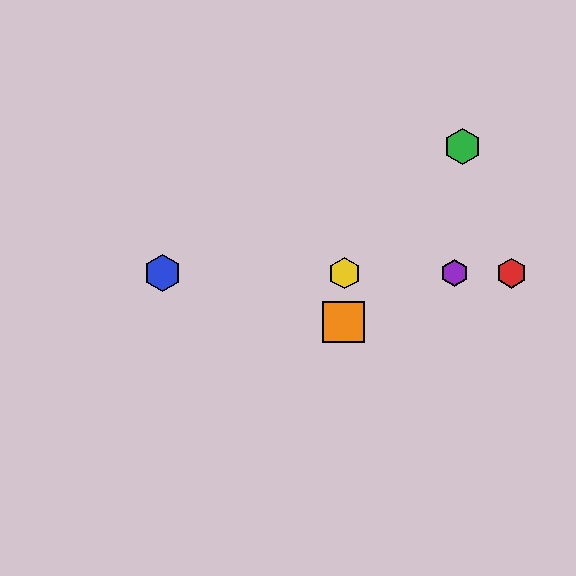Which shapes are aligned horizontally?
The red hexagon, the blue hexagon, the yellow hexagon, the purple hexagon are aligned horizontally.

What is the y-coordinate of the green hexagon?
The green hexagon is at y≈147.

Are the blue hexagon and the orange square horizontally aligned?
No, the blue hexagon is at y≈273 and the orange square is at y≈322.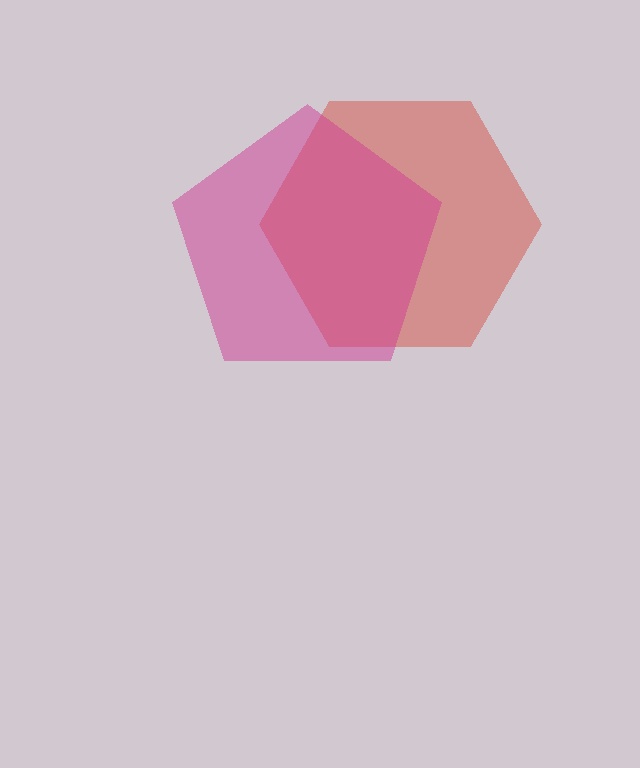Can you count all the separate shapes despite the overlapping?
Yes, there are 2 separate shapes.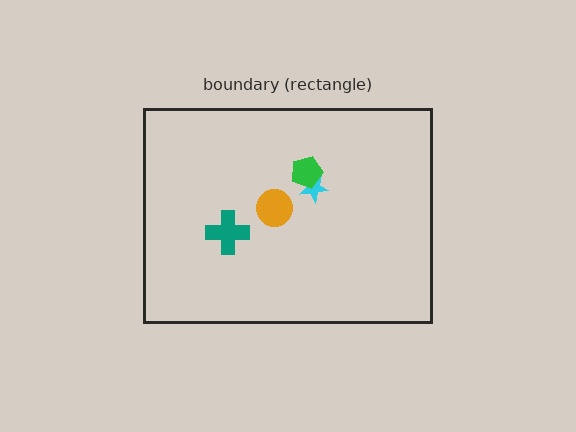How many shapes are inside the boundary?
4 inside, 0 outside.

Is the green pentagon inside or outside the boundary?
Inside.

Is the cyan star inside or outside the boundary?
Inside.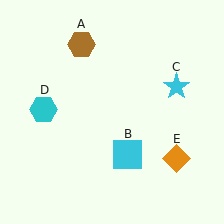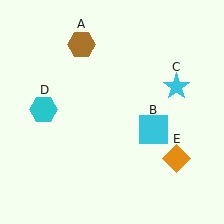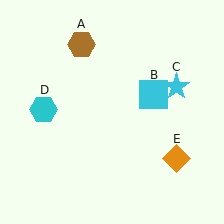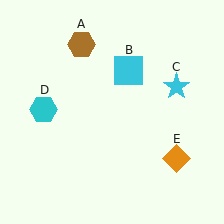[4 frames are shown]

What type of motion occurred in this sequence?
The cyan square (object B) rotated counterclockwise around the center of the scene.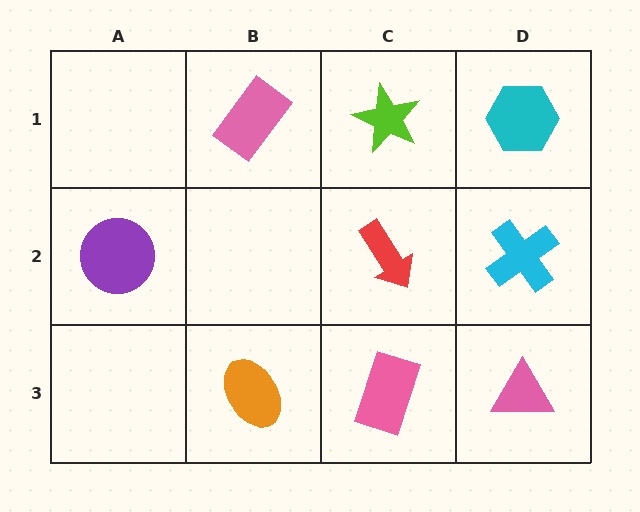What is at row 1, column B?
A pink rectangle.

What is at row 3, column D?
A pink triangle.